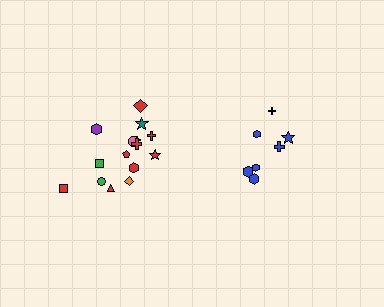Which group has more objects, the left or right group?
The left group.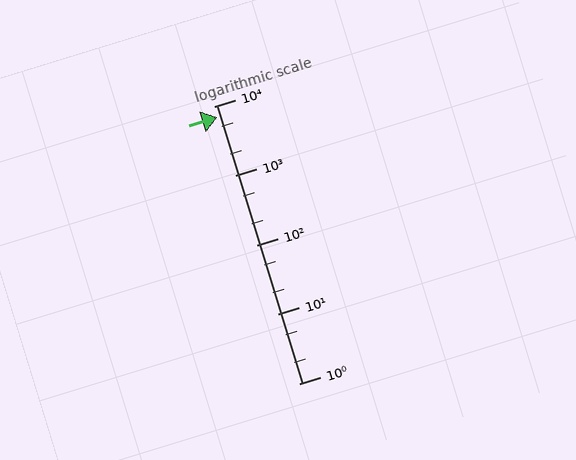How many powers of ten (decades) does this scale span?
The scale spans 4 decades, from 1 to 10000.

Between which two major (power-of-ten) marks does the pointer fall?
The pointer is between 1000 and 10000.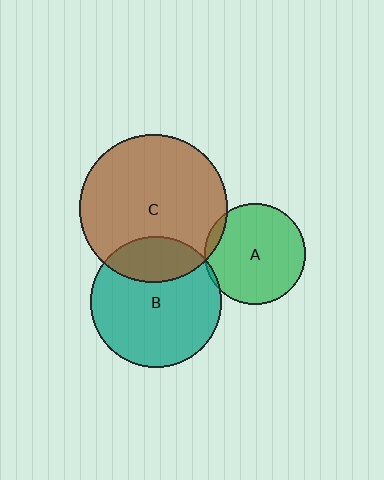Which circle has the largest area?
Circle C (brown).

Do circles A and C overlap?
Yes.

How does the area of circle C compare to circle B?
Approximately 1.3 times.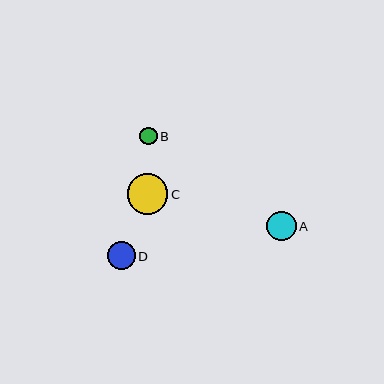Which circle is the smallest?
Circle B is the smallest with a size of approximately 17 pixels.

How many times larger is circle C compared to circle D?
Circle C is approximately 1.5 times the size of circle D.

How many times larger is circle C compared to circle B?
Circle C is approximately 2.3 times the size of circle B.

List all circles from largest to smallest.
From largest to smallest: C, A, D, B.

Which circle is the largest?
Circle C is the largest with a size of approximately 41 pixels.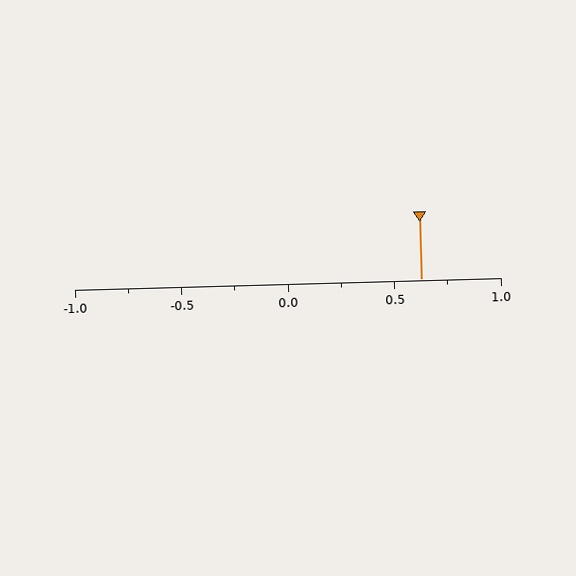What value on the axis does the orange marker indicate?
The marker indicates approximately 0.62.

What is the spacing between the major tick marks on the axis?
The major ticks are spaced 0.5 apart.